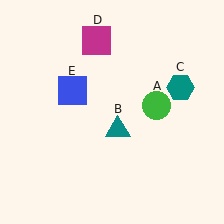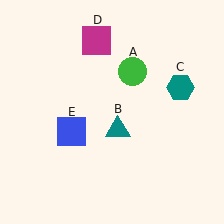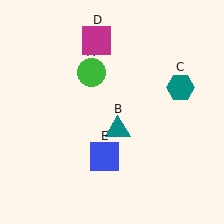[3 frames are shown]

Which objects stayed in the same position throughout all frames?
Teal triangle (object B) and teal hexagon (object C) and magenta square (object D) remained stationary.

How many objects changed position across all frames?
2 objects changed position: green circle (object A), blue square (object E).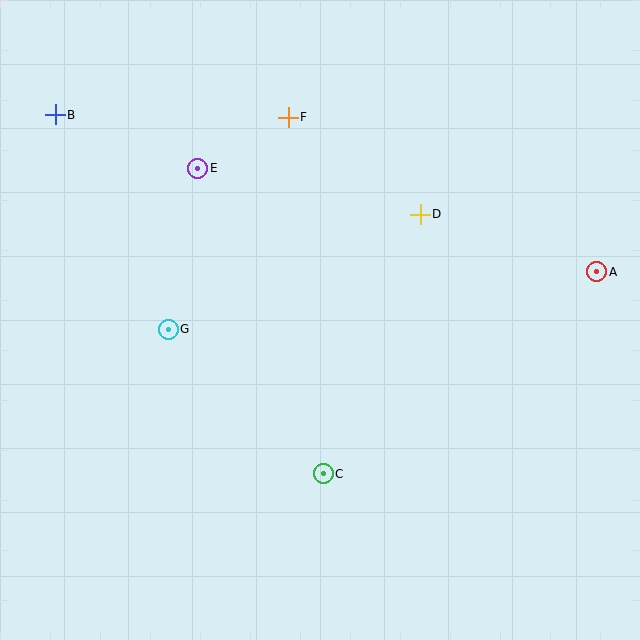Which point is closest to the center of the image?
Point D at (420, 214) is closest to the center.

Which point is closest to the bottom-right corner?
Point C is closest to the bottom-right corner.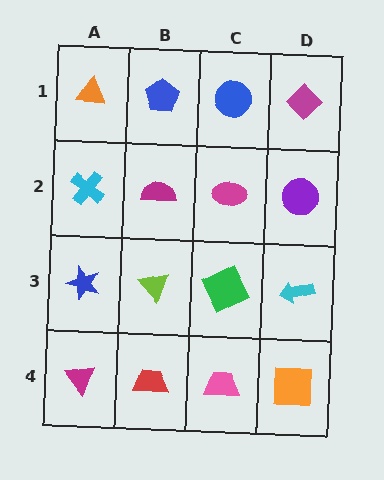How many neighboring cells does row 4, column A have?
2.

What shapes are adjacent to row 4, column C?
A green square (row 3, column C), a red trapezoid (row 4, column B), an orange square (row 4, column D).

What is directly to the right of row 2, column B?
A magenta ellipse.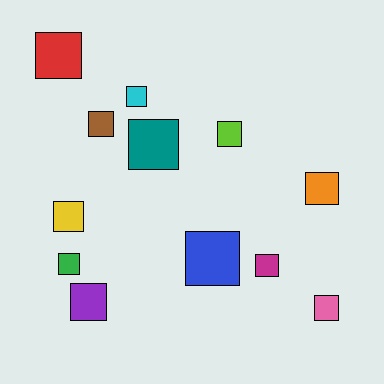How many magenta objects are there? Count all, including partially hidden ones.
There is 1 magenta object.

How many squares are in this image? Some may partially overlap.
There are 12 squares.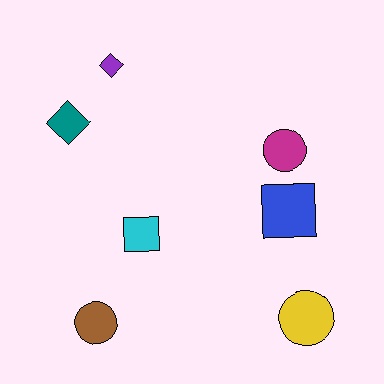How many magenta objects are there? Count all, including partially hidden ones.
There is 1 magenta object.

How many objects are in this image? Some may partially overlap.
There are 7 objects.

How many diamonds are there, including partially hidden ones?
There are 2 diamonds.